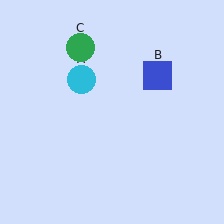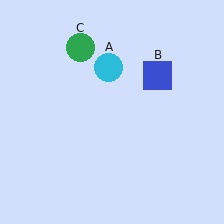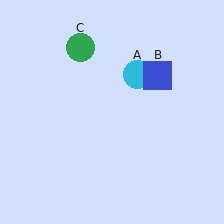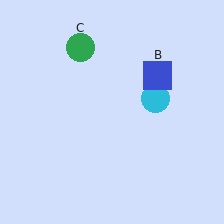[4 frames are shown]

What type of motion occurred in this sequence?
The cyan circle (object A) rotated clockwise around the center of the scene.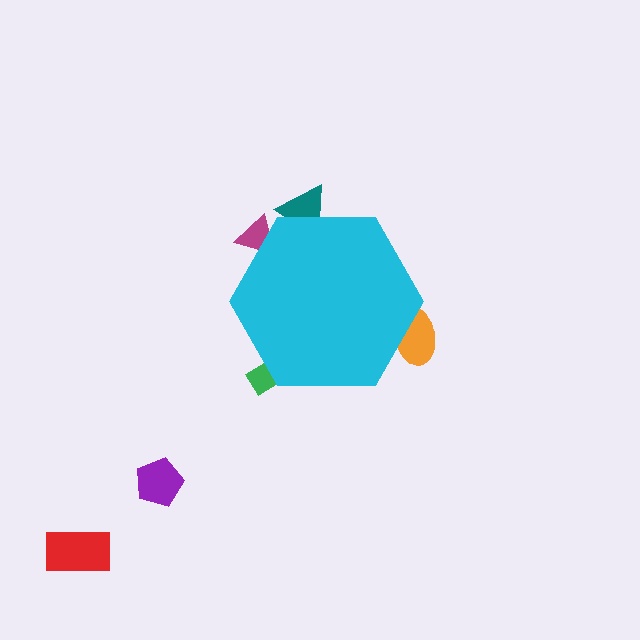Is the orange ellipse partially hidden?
Yes, the orange ellipse is partially hidden behind the cyan hexagon.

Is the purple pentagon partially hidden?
No, the purple pentagon is fully visible.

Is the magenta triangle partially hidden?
Yes, the magenta triangle is partially hidden behind the cyan hexagon.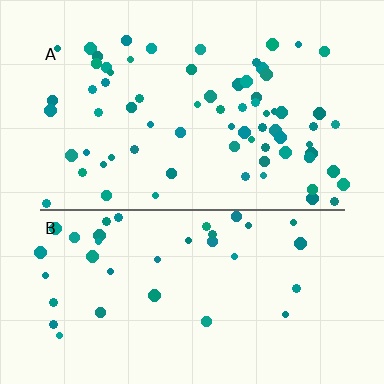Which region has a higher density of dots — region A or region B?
A (the top).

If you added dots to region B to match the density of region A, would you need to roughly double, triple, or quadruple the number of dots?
Approximately double.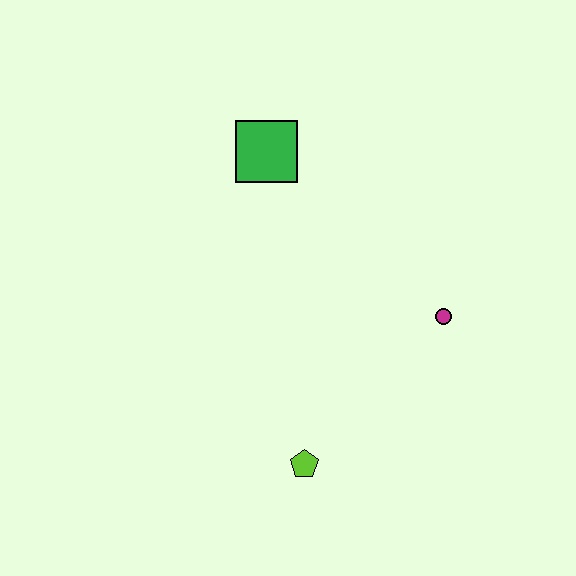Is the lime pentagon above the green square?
No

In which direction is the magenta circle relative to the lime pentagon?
The magenta circle is above the lime pentagon.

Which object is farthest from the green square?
The lime pentagon is farthest from the green square.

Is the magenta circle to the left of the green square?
No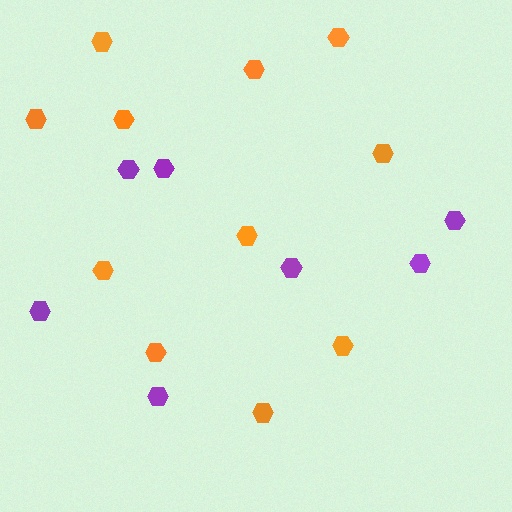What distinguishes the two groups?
There are 2 groups: one group of orange hexagons (11) and one group of purple hexagons (7).